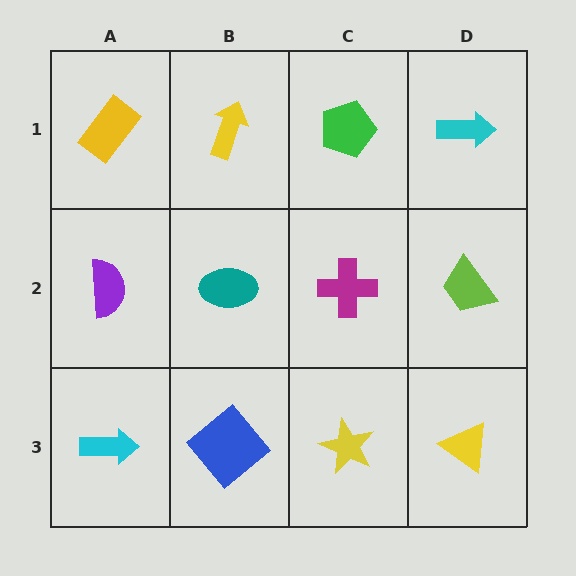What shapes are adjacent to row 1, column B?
A teal ellipse (row 2, column B), a yellow rectangle (row 1, column A), a green pentagon (row 1, column C).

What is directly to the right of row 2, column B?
A magenta cross.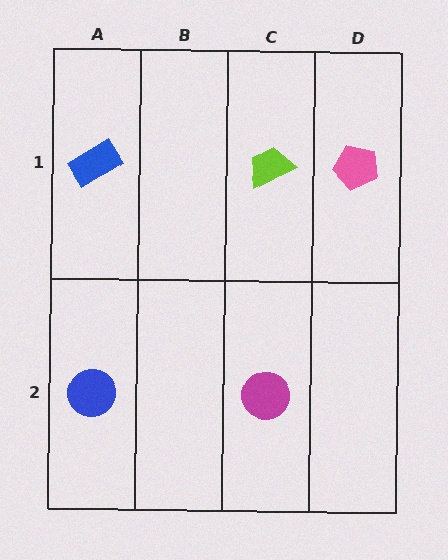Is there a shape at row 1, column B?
No, that cell is empty.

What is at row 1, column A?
A blue rectangle.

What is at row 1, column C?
A lime trapezoid.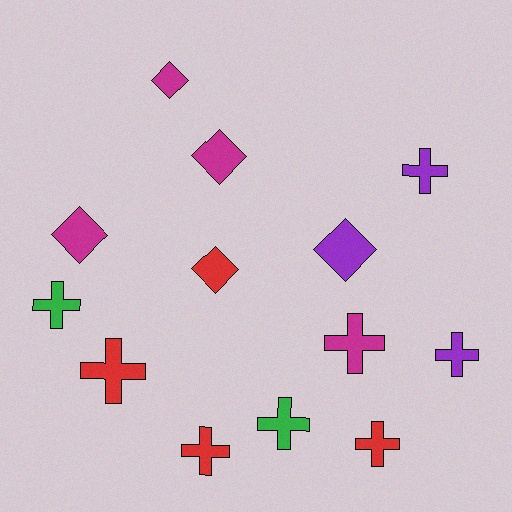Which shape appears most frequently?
Cross, with 8 objects.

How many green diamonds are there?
There are no green diamonds.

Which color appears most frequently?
Magenta, with 4 objects.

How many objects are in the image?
There are 13 objects.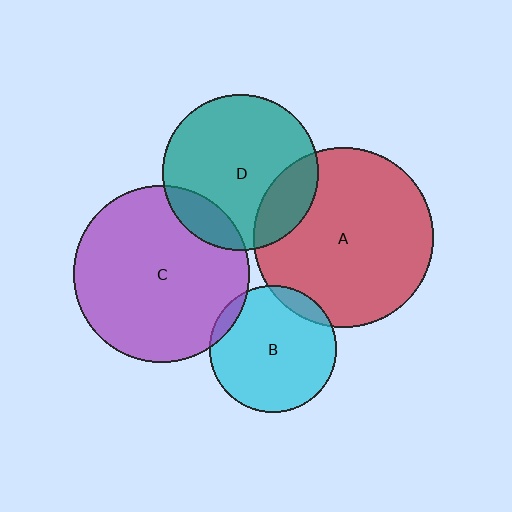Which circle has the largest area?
Circle A (red).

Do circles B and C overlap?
Yes.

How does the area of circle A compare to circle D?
Approximately 1.3 times.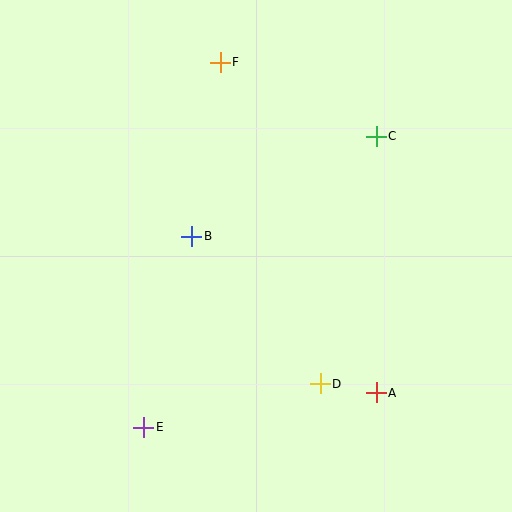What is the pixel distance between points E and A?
The distance between E and A is 235 pixels.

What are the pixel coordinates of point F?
Point F is at (220, 62).